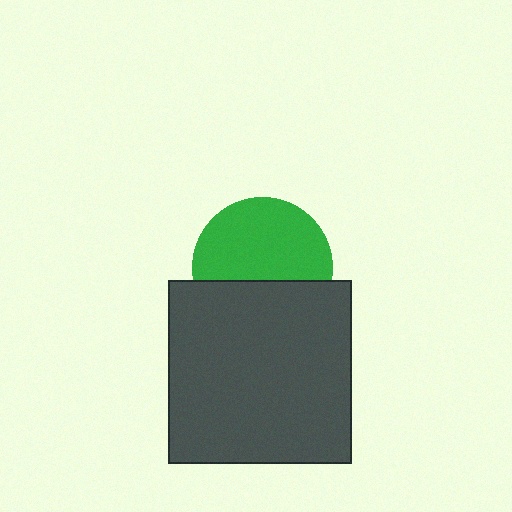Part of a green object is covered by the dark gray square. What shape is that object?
It is a circle.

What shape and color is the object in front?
The object in front is a dark gray square.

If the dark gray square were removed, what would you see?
You would see the complete green circle.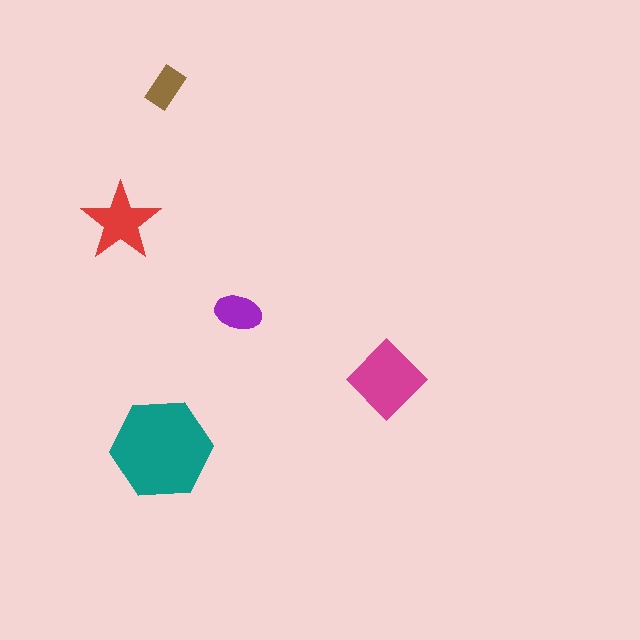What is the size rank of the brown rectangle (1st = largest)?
5th.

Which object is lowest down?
The teal hexagon is bottommost.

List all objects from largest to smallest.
The teal hexagon, the magenta diamond, the red star, the purple ellipse, the brown rectangle.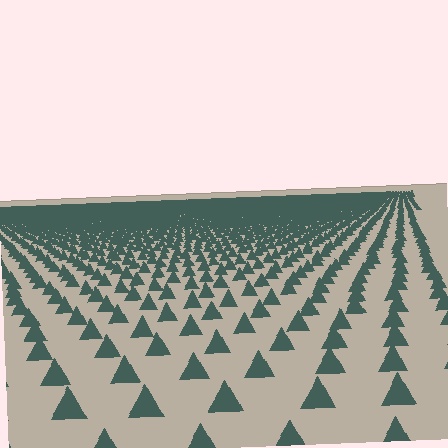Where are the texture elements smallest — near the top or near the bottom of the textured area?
Near the top.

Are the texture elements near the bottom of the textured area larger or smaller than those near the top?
Larger. Near the bottom, elements are closer to the viewer and appear at a bigger on-screen size.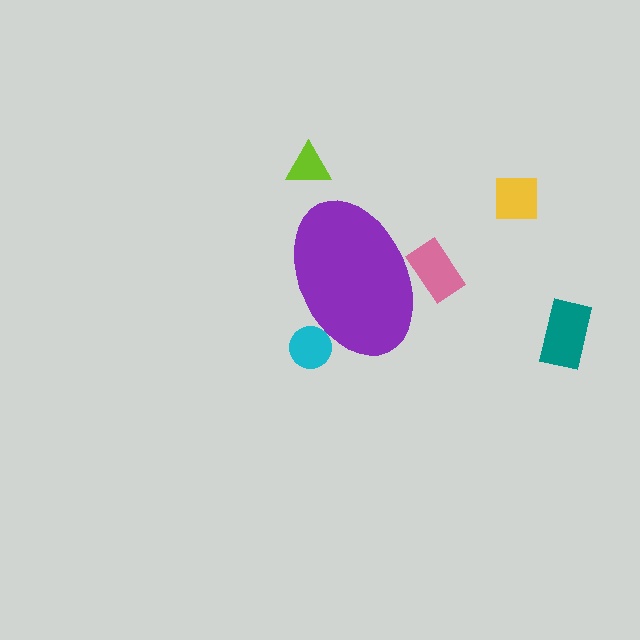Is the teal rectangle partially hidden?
No, the teal rectangle is fully visible.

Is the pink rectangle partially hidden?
Yes, the pink rectangle is partially hidden behind the purple ellipse.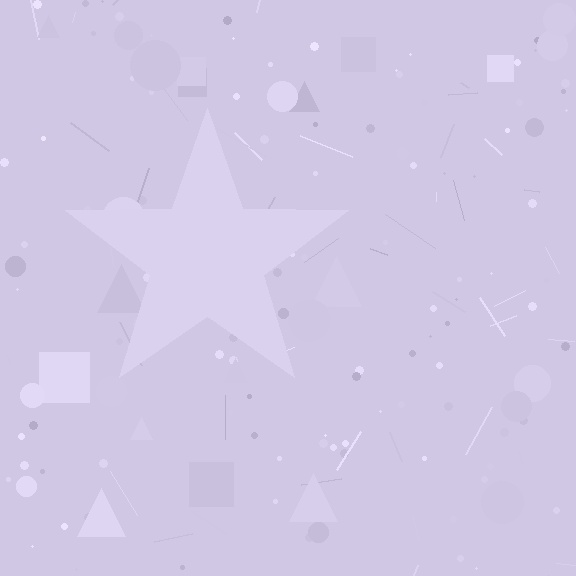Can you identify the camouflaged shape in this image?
The camouflaged shape is a star.